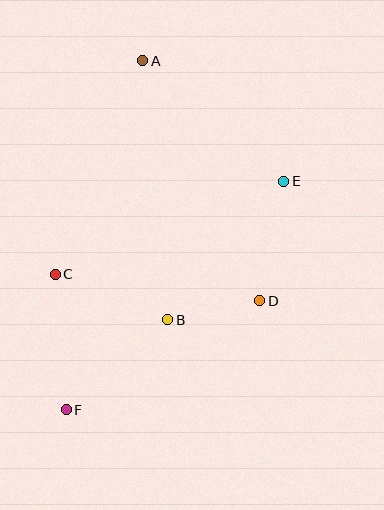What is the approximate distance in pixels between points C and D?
The distance between C and D is approximately 206 pixels.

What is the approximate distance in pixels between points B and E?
The distance between B and E is approximately 181 pixels.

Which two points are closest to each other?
Points B and D are closest to each other.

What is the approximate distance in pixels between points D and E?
The distance between D and E is approximately 122 pixels.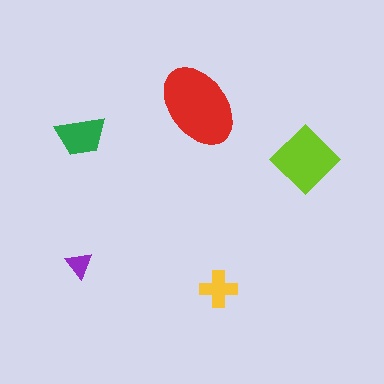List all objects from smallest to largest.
The purple triangle, the yellow cross, the green trapezoid, the lime diamond, the red ellipse.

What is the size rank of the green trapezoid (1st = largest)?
3rd.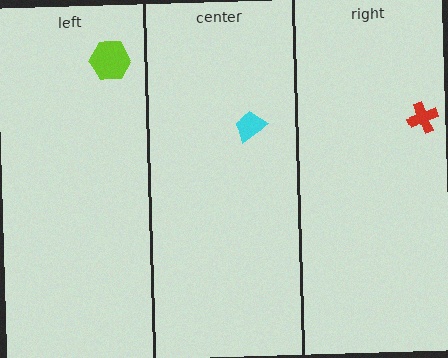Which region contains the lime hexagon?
The left region.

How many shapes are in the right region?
1.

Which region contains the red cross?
The right region.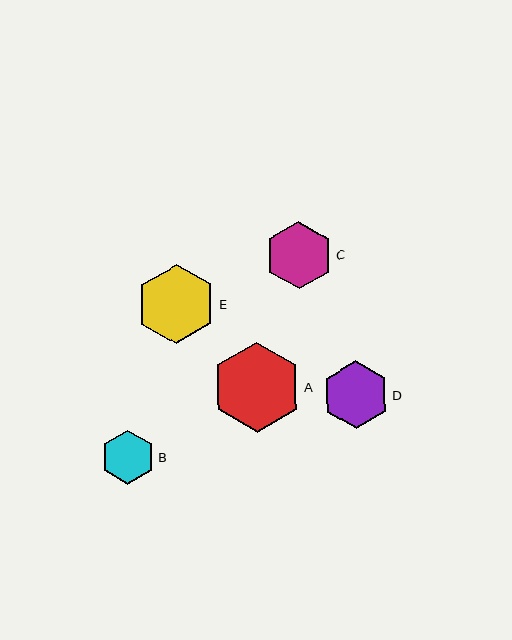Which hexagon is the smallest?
Hexagon B is the smallest with a size of approximately 54 pixels.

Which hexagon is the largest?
Hexagon A is the largest with a size of approximately 89 pixels.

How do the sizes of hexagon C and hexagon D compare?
Hexagon C and hexagon D are approximately the same size.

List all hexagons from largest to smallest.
From largest to smallest: A, E, C, D, B.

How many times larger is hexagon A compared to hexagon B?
Hexagon A is approximately 1.7 times the size of hexagon B.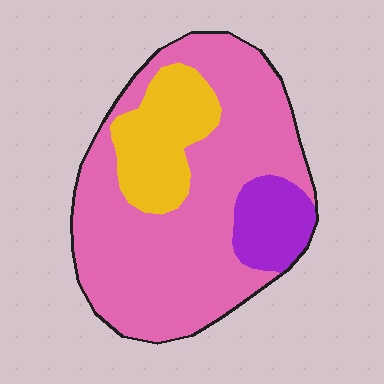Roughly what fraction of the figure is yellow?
Yellow takes up about one fifth (1/5) of the figure.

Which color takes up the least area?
Purple, at roughly 10%.